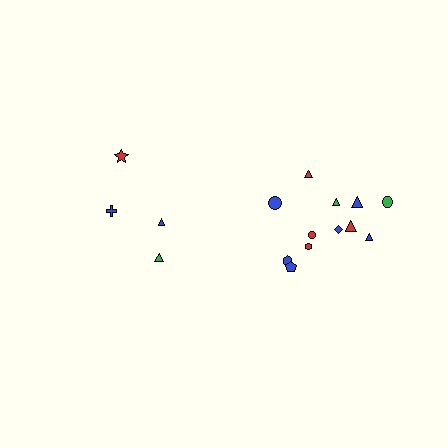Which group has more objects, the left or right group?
The right group.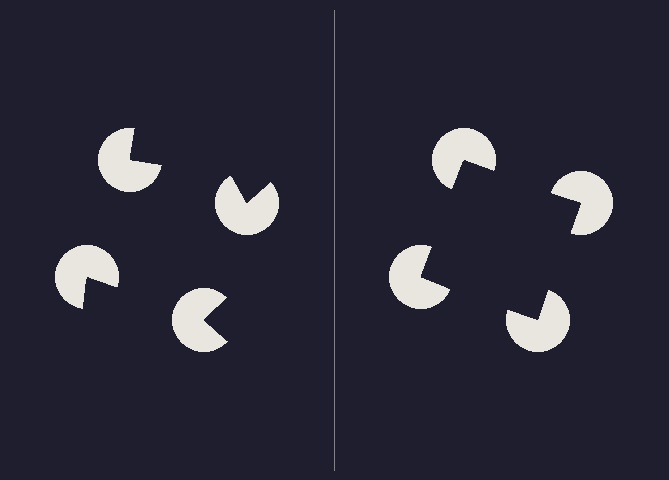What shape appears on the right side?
An illusory square.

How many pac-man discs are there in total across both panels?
8 — 4 on each side.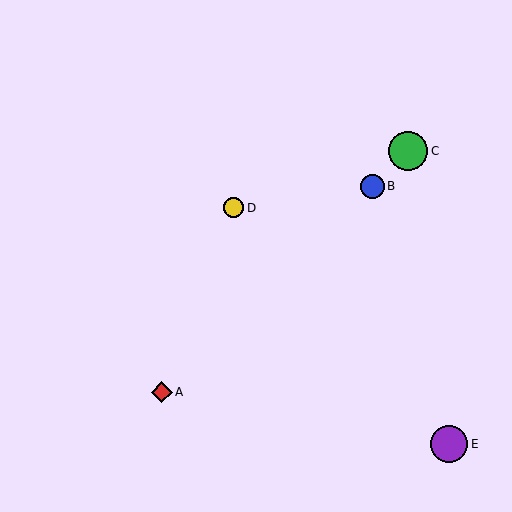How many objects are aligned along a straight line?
3 objects (A, B, C) are aligned along a straight line.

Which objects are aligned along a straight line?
Objects A, B, C are aligned along a straight line.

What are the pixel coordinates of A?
Object A is at (162, 392).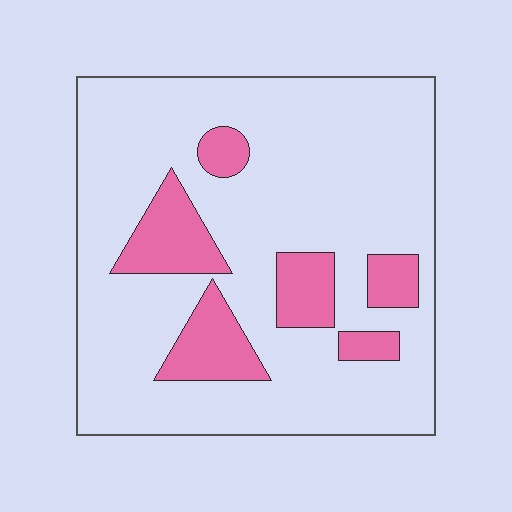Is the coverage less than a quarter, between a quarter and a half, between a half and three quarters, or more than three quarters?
Less than a quarter.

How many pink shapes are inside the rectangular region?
6.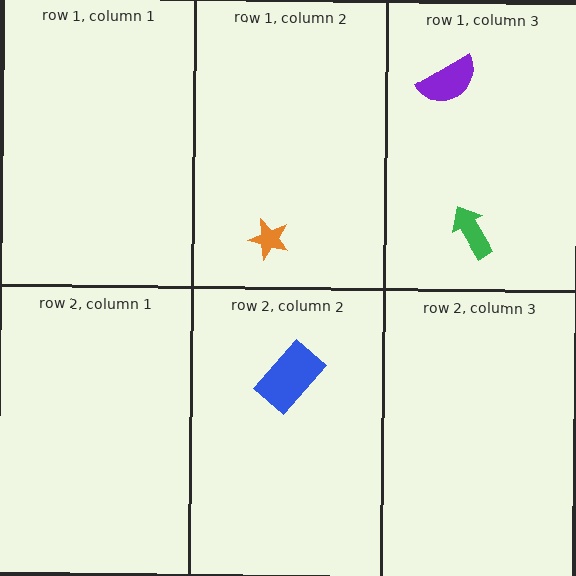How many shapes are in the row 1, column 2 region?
1.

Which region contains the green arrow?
The row 1, column 3 region.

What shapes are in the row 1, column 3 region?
The purple semicircle, the green arrow.